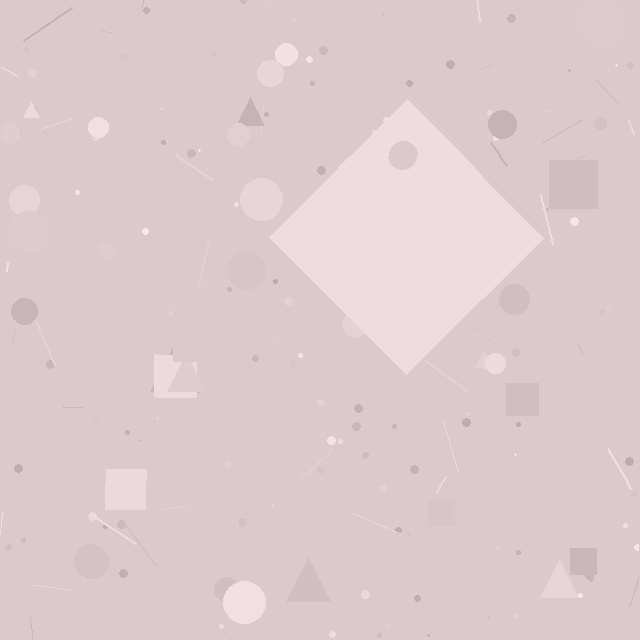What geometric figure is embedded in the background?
A diamond is embedded in the background.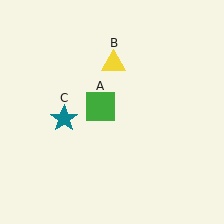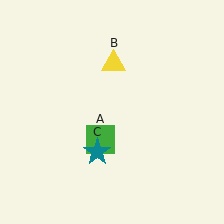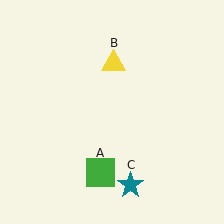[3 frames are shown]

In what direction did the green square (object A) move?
The green square (object A) moved down.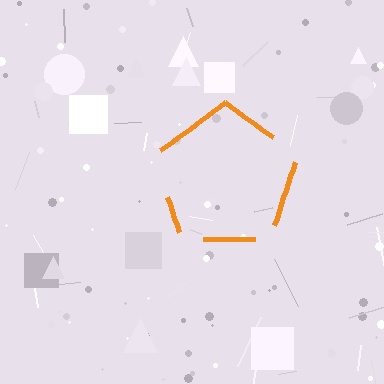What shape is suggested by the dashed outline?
The dashed outline suggests a pentagon.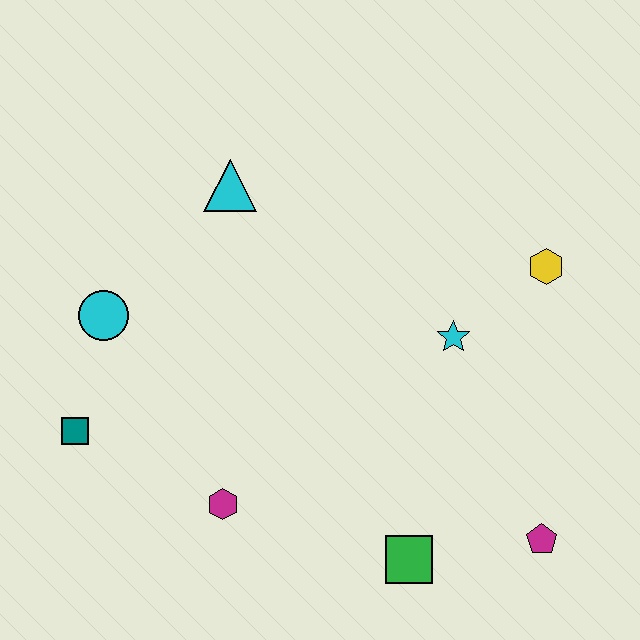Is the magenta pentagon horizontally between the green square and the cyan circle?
No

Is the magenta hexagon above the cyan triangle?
No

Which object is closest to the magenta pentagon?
The green square is closest to the magenta pentagon.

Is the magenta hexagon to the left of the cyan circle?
No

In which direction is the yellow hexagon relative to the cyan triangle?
The yellow hexagon is to the right of the cyan triangle.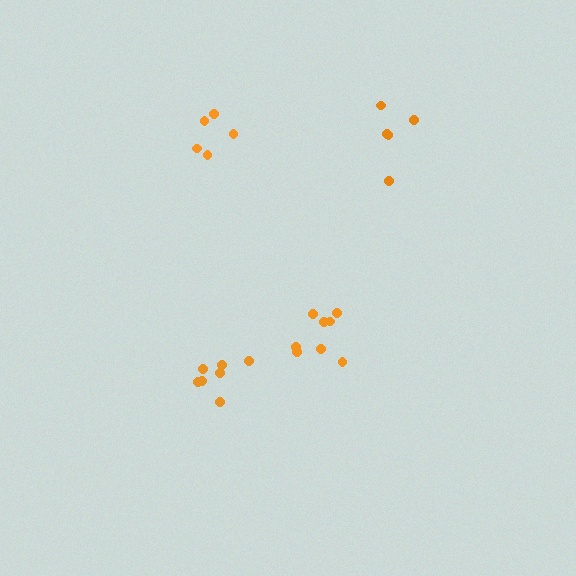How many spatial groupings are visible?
There are 4 spatial groupings.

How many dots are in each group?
Group 1: 5 dots, Group 2: 8 dots, Group 3: 7 dots, Group 4: 5 dots (25 total).